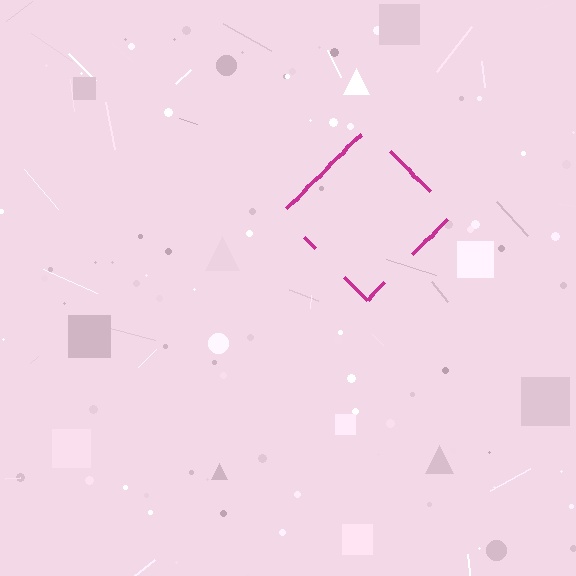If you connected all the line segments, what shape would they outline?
They would outline a diamond.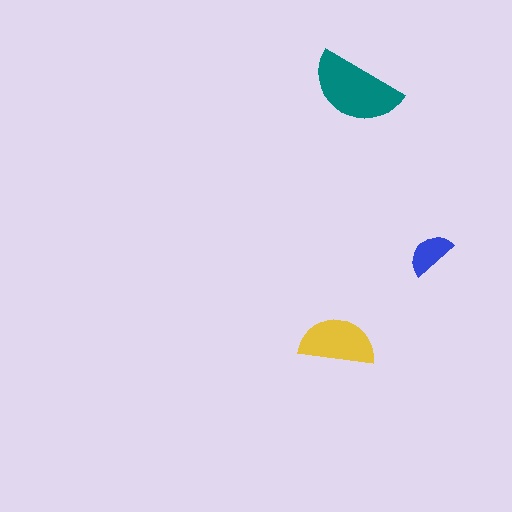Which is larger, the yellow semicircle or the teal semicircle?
The teal one.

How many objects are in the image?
There are 3 objects in the image.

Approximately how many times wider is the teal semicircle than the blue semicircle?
About 2 times wider.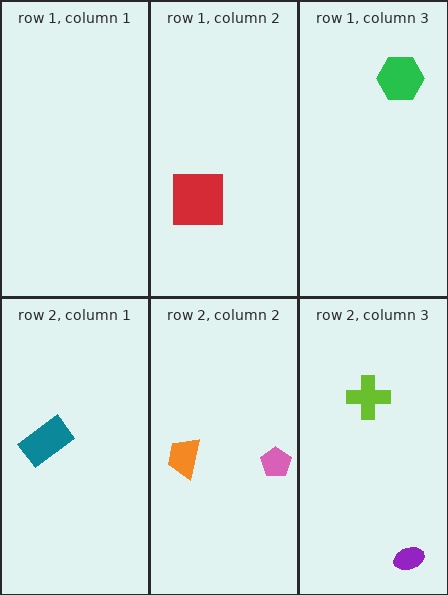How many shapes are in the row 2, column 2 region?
2.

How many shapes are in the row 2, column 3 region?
2.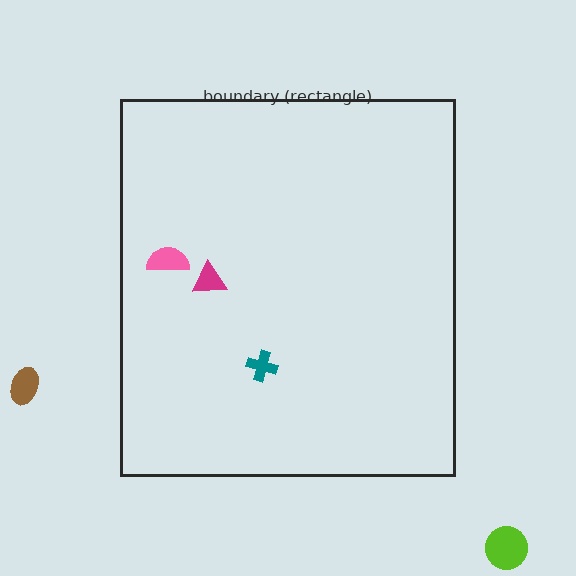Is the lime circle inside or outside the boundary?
Outside.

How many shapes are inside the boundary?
3 inside, 2 outside.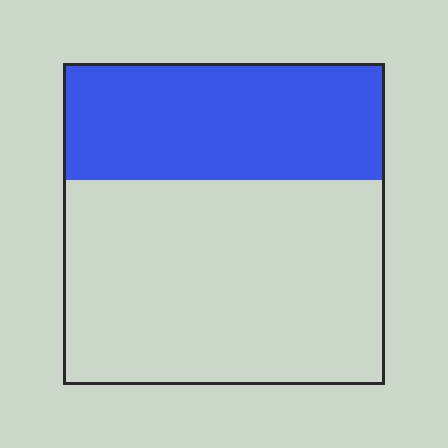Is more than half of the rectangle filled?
No.